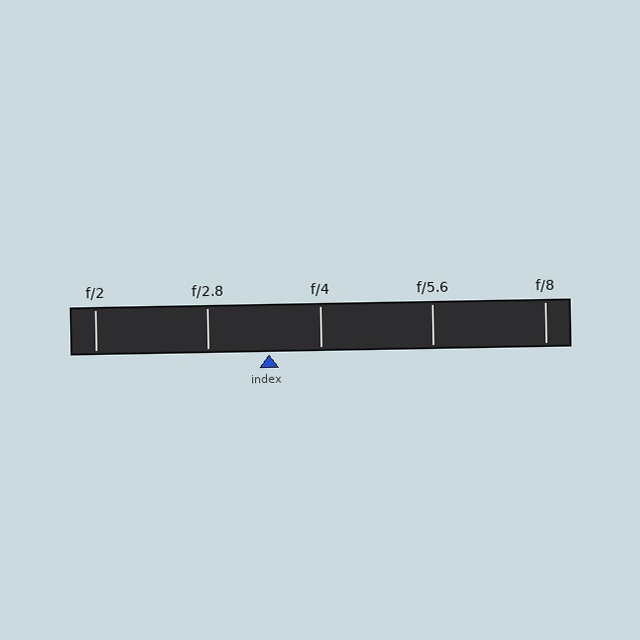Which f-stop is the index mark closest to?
The index mark is closest to f/4.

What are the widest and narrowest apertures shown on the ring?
The widest aperture shown is f/2 and the narrowest is f/8.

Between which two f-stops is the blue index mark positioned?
The index mark is between f/2.8 and f/4.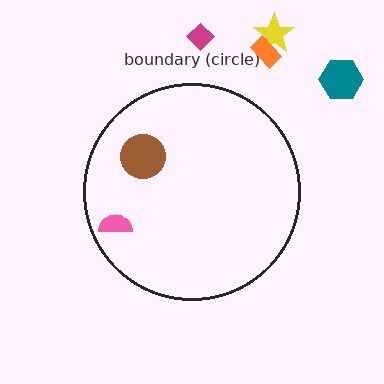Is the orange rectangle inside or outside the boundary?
Outside.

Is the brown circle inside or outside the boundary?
Inside.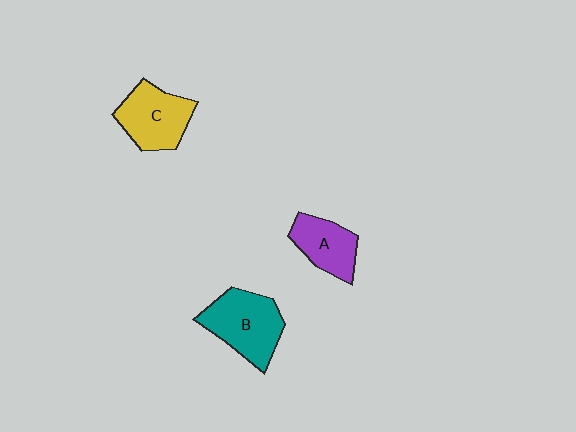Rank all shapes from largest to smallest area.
From largest to smallest: B (teal), C (yellow), A (purple).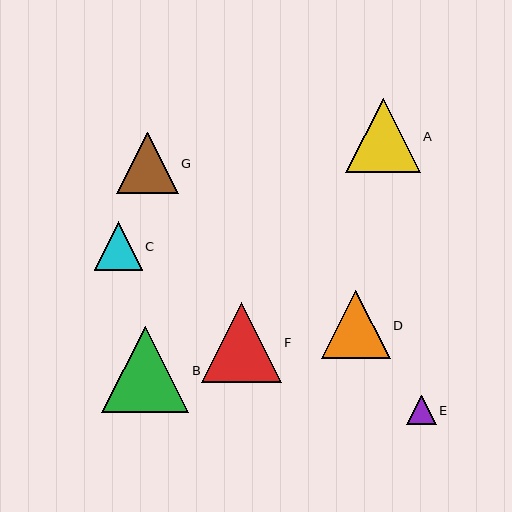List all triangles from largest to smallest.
From largest to smallest: B, F, A, D, G, C, E.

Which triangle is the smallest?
Triangle E is the smallest with a size of approximately 30 pixels.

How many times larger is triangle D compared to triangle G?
Triangle D is approximately 1.1 times the size of triangle G.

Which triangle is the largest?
Triangle B is the largest with a size of approximately 86 pixels.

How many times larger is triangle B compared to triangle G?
Triangle B is approximately 1.4 times the size of triangle G.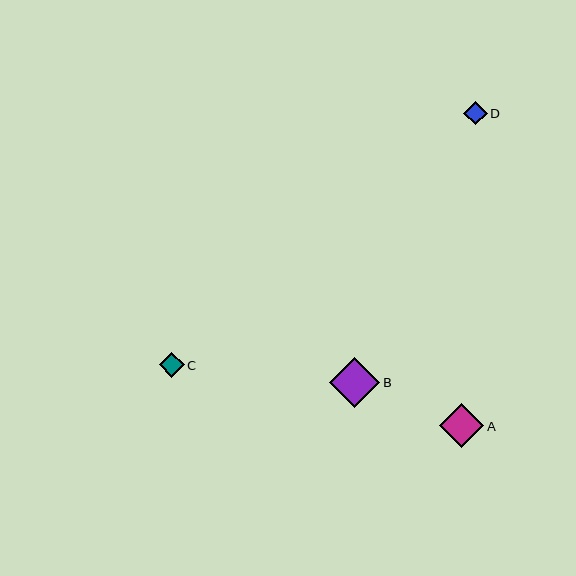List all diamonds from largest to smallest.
From largest to smallest: B, A, C, D.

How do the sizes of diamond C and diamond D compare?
Diamond C and diamond D are approximately the same size.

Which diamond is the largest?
Diamond B is the largest with a size of approximately 50 pixels.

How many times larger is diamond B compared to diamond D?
Diamond B is approximately 2.1 times the size of diamond D.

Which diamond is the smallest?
Diamond D is the smallest with a size of approximately 24 pixels.